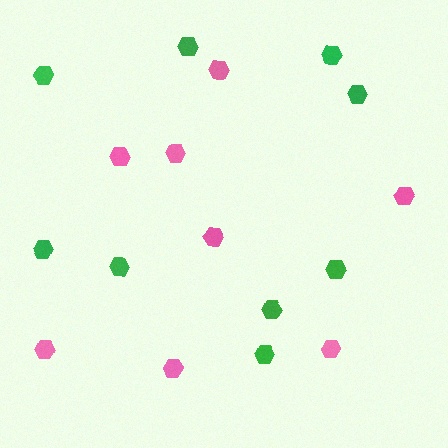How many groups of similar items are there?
There are 2 groups: one group of green hexagons (9) and one group of pink hexagons (8).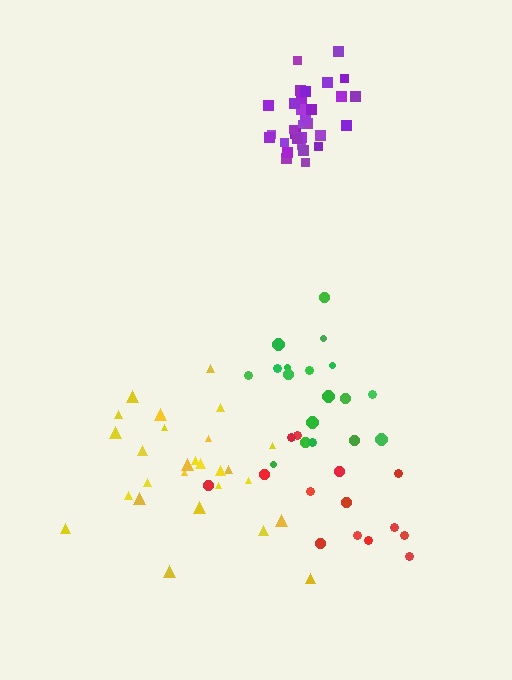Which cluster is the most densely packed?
Purple.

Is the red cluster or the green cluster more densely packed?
Green.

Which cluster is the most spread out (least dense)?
Red.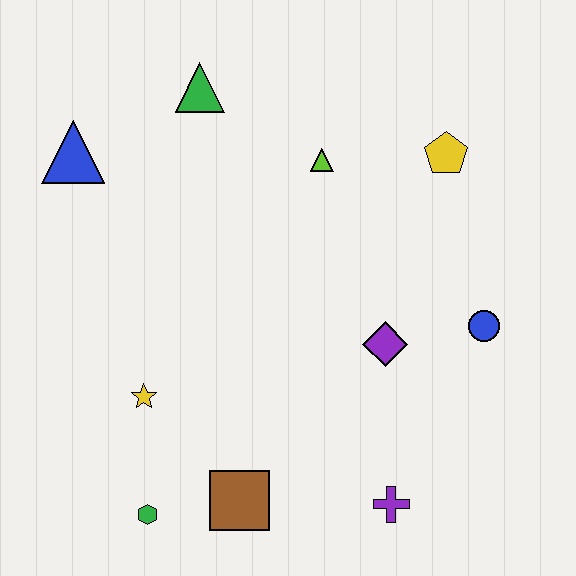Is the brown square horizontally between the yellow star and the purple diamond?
Yes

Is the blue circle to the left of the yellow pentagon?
No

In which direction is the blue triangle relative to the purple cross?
The blue triangle is above the purple cross.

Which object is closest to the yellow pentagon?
The lime triangle is closest to the yellow pentagon.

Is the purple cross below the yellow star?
Yes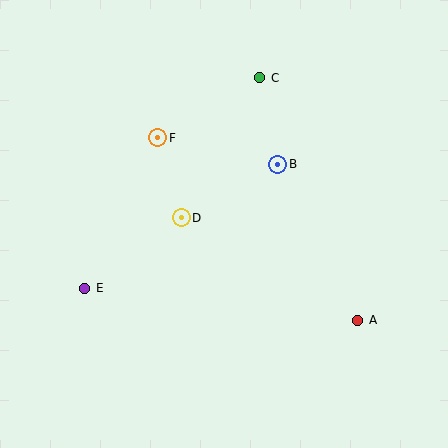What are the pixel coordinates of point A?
Point A is at (358, 320).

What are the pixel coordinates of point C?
Point C is at (260, 78).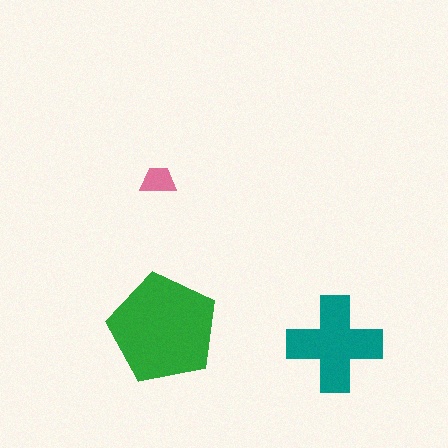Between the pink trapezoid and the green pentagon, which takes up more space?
The green pentagon.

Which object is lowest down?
The teal cross is bottommost.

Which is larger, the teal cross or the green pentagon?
The green pentagon.